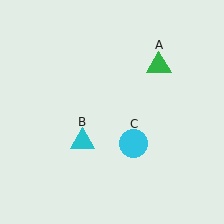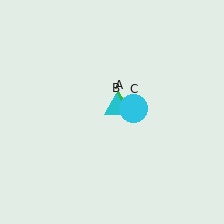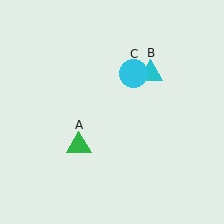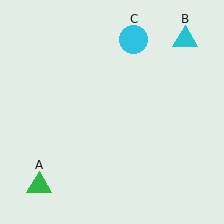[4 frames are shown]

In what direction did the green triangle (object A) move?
The green triangle (object A) moved down and to the left.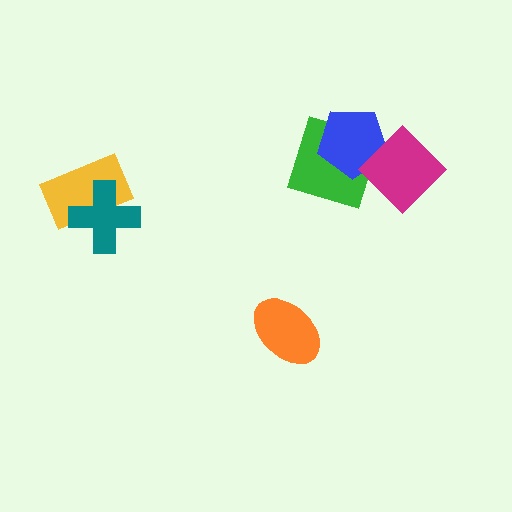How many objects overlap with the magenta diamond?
2 objects overlap with the magenta diamond.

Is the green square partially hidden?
Yes, it is partially covered by another shape.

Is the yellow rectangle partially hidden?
Yes, it is partially covered by another shape.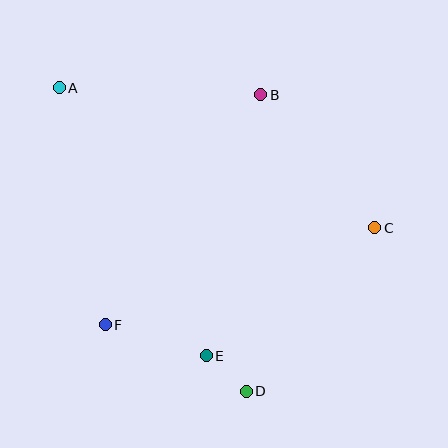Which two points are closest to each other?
Points D and E are closest to each other.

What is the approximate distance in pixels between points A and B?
The distance between A and B is approximately 201 pixels.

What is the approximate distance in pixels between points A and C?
The distance between A and C is approximately 345 pixels.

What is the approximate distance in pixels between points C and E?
The distance between C and E is approximately 212 pixels.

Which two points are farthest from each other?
Points A and D are farthest from each other.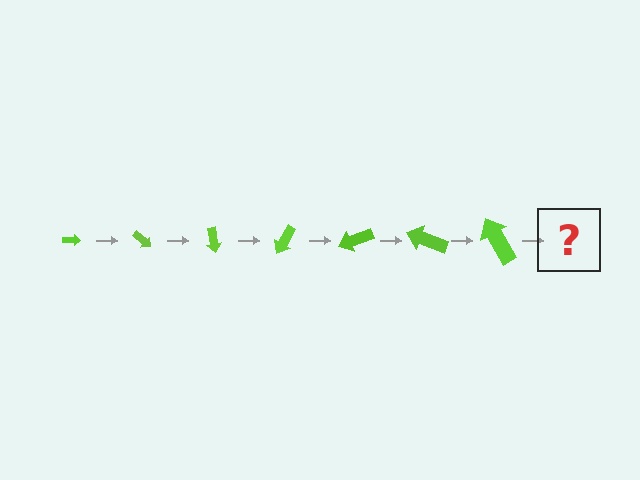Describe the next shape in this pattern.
It should be an arrow, larger than the previous one and rotated 280 degrees from the start.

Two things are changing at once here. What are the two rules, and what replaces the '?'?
The two rules are that the arrow grows larger each step and it rotates 40 degrees each step. The '?' should be an arrow, larger than the previous one and rotated 280 degrees from the start.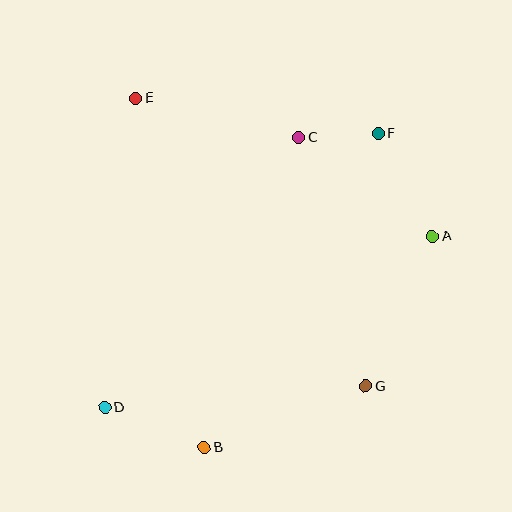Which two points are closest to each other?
Points C and F are closest to each other.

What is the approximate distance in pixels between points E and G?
The distance between E and G is approximately 368 pixels.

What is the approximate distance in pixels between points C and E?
The distance between C and E is approximately 168 pixels.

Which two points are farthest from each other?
Points D and F are farthest from each other.